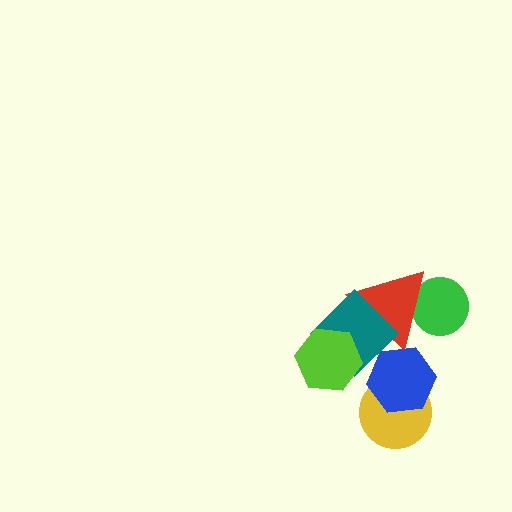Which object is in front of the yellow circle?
The blue hexagon is in front of the yellow circle.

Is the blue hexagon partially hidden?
Yes, it is partially covered by another shape.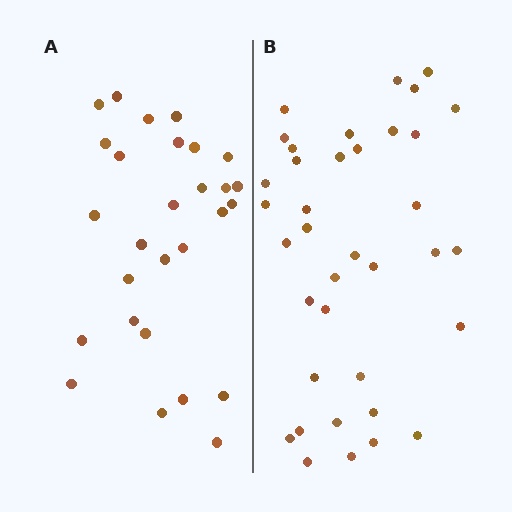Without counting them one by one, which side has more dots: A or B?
Region B (the right region) has more dots.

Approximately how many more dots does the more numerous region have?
Region B has roughly 8 or so more dots than region A.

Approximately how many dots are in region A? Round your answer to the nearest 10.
About 30 dots. (The exact count is 28, which rounds to 30.)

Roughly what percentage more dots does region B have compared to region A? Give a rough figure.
About 30% more.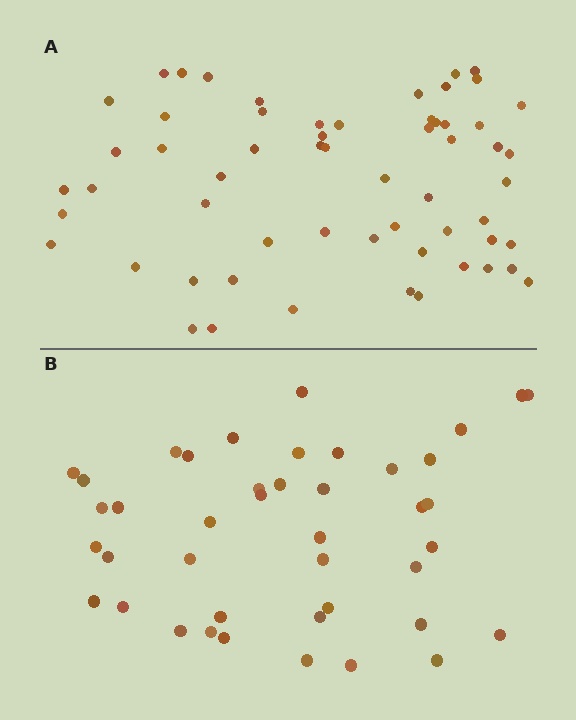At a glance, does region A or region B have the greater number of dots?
Region A (the top region) has more dots.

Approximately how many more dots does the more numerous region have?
Region A has approximately 15 more dots than region B.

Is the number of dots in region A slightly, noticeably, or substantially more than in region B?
Region A has noticeably more, but not dramatically so. The ratio is roughly 1.4 to 1.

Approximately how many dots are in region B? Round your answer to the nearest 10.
About 40 dots. (The exact count is 42, which rounds to 40.)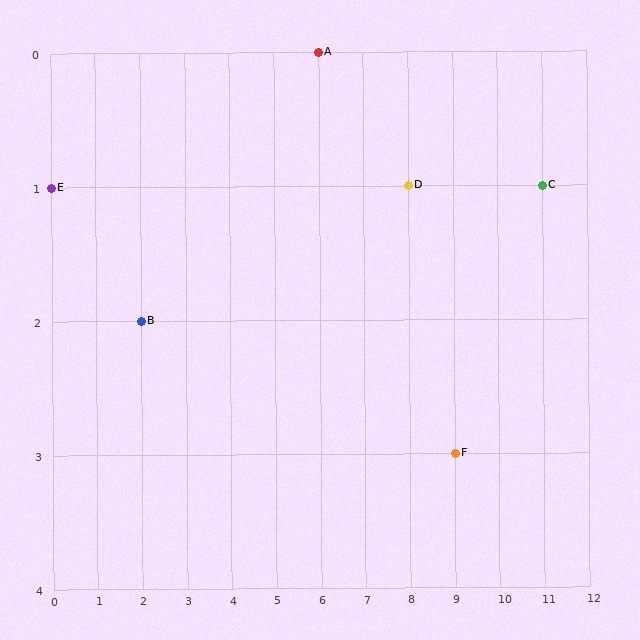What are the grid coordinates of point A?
Point A is at grid coordinates (6, 0).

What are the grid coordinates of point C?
Point C is at grid coordinates (11, 1).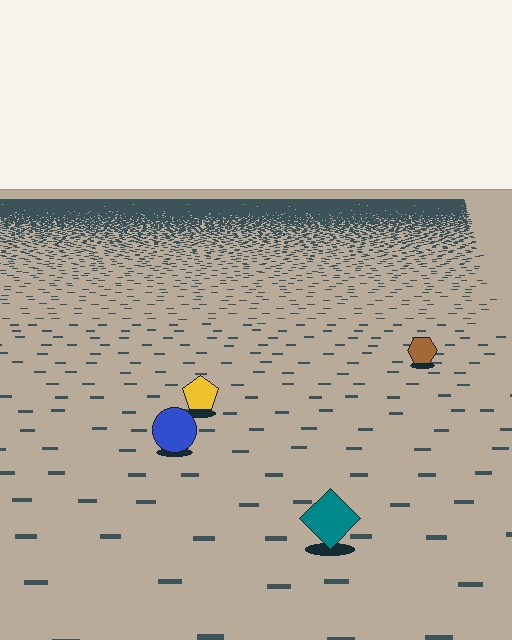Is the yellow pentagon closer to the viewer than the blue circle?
No. The blue circle is closer — you can tell from the texture gradient: the ground texture is coarser near it.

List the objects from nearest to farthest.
From nearest to farthest: the teal diamond, the blue circle, the yellow pentagon, the brown hexagon.